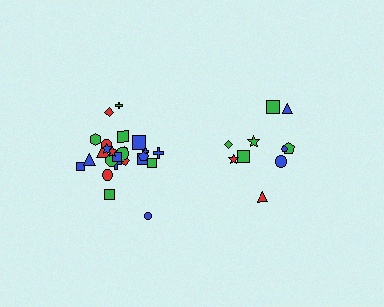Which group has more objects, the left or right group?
The left group.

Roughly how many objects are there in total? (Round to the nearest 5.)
Roughly 35 objects in total.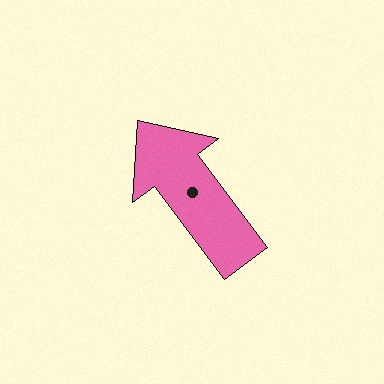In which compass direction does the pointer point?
Northwest.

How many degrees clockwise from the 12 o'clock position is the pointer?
Approximately 323 degrees.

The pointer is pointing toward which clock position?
Roughly 11 o'clock.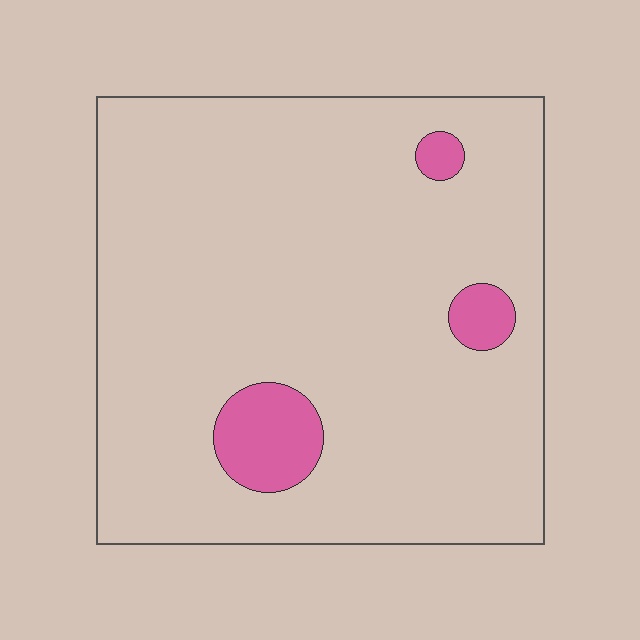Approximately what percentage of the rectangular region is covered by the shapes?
Approximately 10%.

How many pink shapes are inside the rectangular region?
3.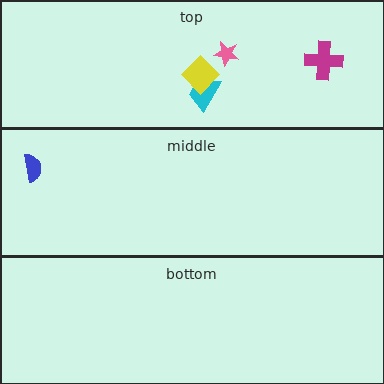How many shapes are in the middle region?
1.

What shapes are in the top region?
The magenta cross, the pink star, the cyan trapezoid, the yellow diamond.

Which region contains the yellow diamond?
The top region.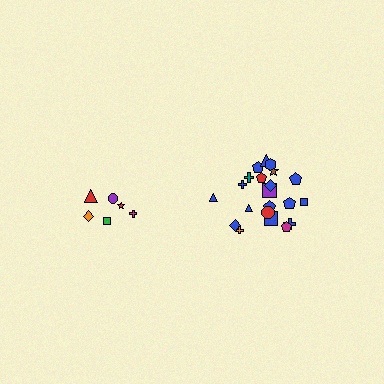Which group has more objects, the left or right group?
The right group.